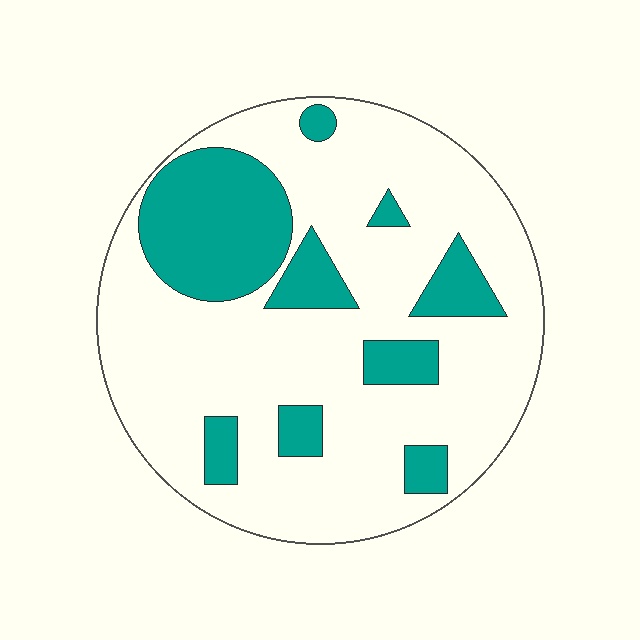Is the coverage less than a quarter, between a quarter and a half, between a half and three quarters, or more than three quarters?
Less than a quarter.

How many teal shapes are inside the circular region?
9.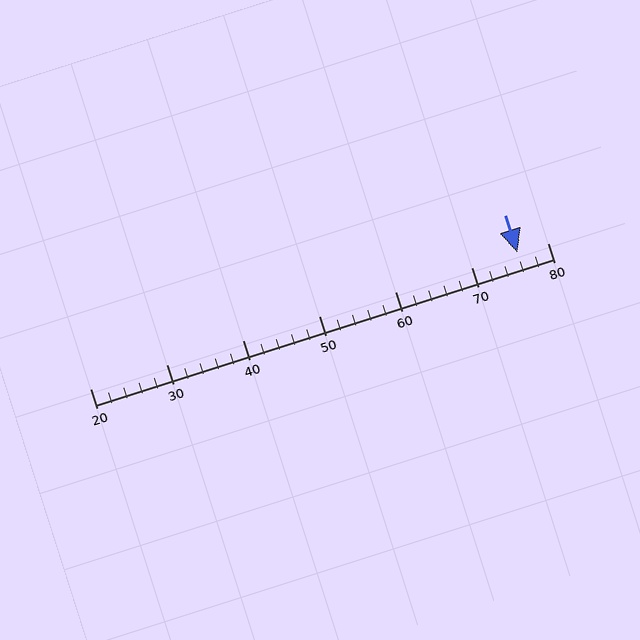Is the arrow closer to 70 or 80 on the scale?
The arrow is closer to 80.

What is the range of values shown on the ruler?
The ruler shows values from 20 to 80.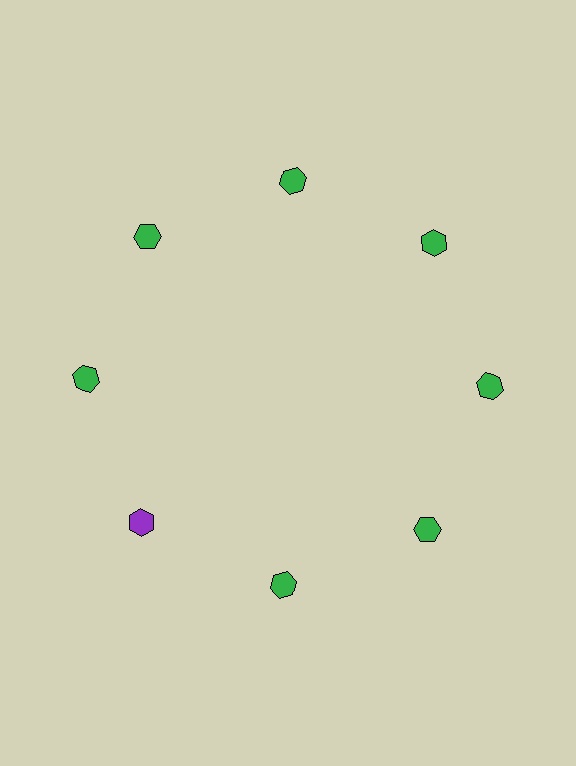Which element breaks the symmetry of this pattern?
The purple hexagon at roughly the 8 o'clock position breaks the symmetry. All other shapes are green hexagons.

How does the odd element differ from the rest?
It has a different color: purple instead of green.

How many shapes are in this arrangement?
There are 8 shapes arranged in a ring pattern.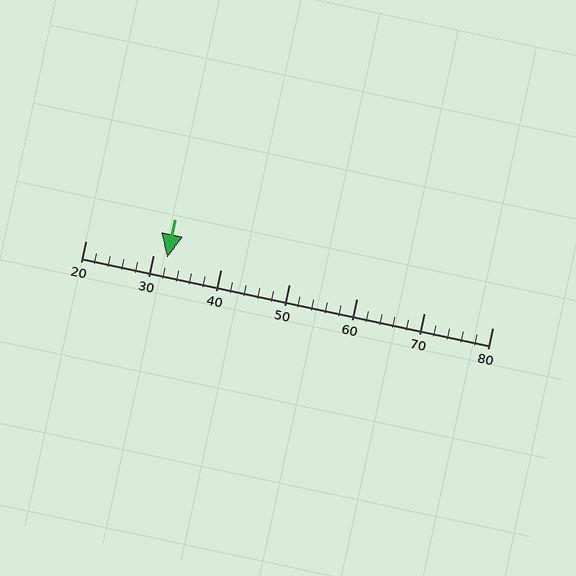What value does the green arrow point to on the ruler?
The green arrow points to approximately 32.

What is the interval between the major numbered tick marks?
The major tick marks are spaced 10 units apart.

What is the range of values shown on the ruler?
The ruler shows values from 20 to 80.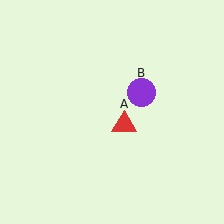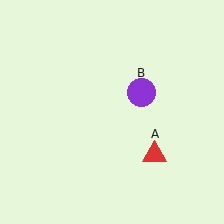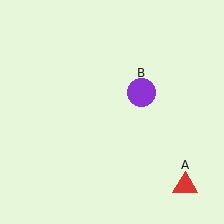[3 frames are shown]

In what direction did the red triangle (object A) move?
The red triangle (object A) moved down and to the right.